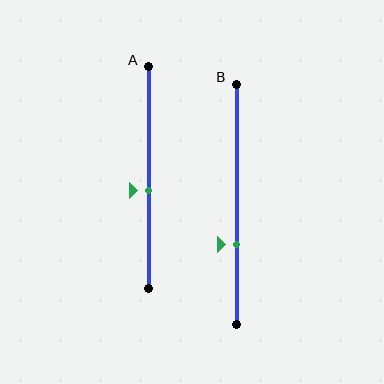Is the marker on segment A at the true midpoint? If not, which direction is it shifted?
No, the marker on segment A is shifted downward by about 6% of the segment length.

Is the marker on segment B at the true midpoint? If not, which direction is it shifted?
No, the marker on segment B is shifted downward by about 17% of the segment length.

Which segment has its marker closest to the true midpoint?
Segment A has its marker closest to the true midpoint.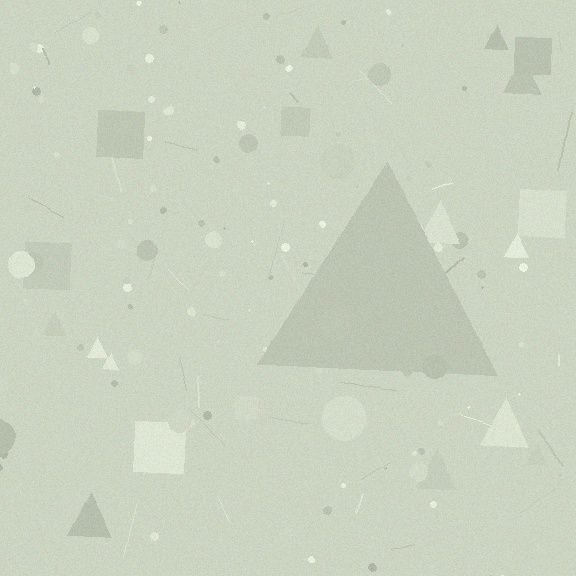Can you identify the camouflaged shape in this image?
The camouflaged shape is a triangle.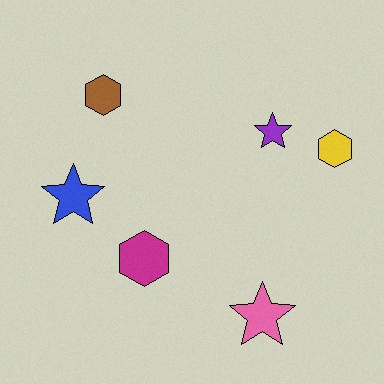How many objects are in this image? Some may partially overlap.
There are 6 objects.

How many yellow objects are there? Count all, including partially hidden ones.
There is 1 yellow object.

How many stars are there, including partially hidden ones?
There are 3 stars.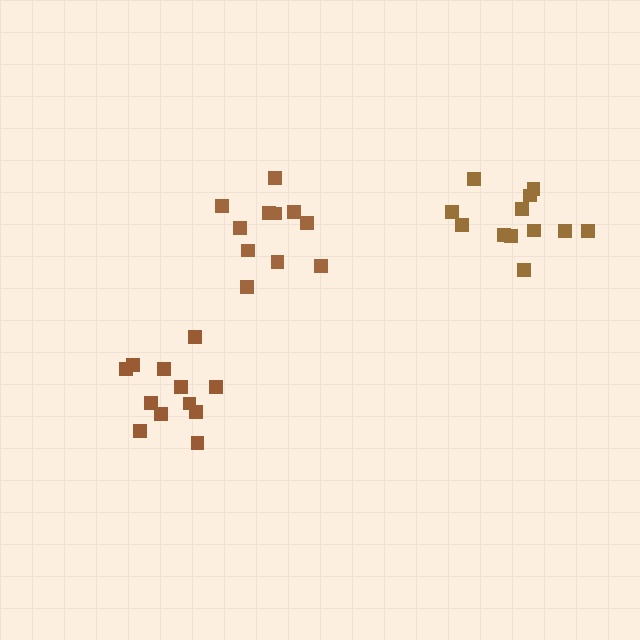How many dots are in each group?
Group 1: 11 dots, Group 2: 12 dots, Group 3: 12 dots (35 total).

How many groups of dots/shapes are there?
There are 3 groups.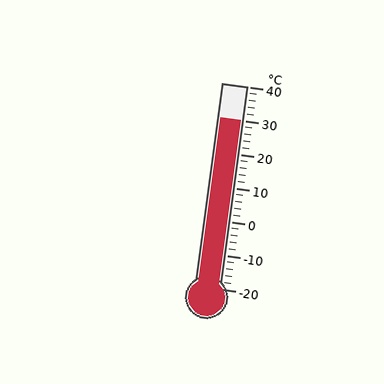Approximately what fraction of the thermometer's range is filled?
The thermometer is filled to approximately 85% of its range.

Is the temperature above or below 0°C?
The temperature is above 0°C.